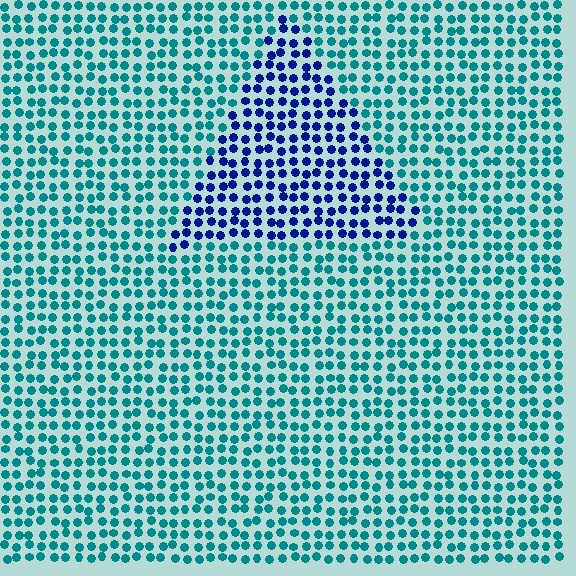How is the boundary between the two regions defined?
The boundary is defined purely by a slight shift in hue (about 50 degrees). Spacing, size, and orientation are identical on both sides.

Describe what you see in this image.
The image is filled with small teal elements in a uniform arrangement. A triangle-shaped region is visible where the elements are tinted to a slightly different hue, forming a subtle color boundary.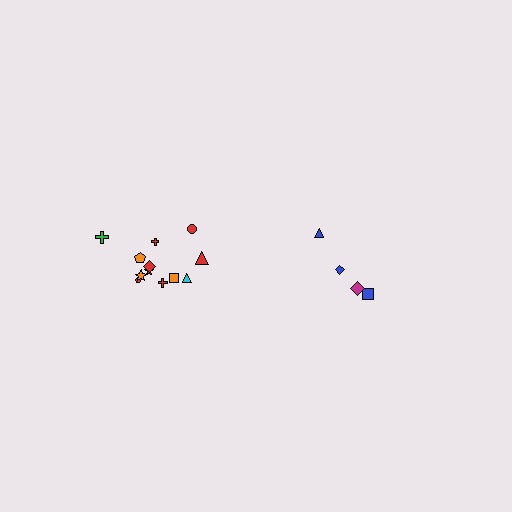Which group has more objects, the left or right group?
The left group.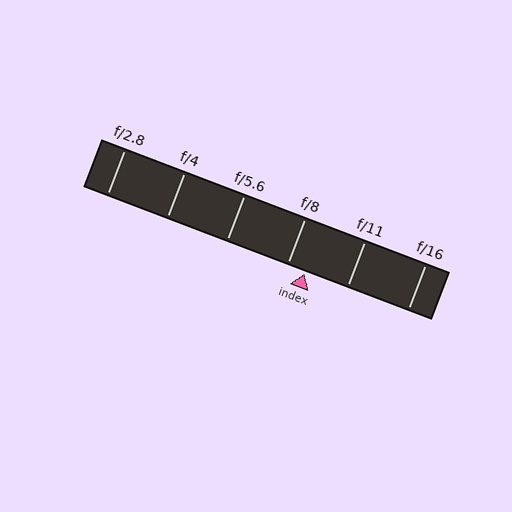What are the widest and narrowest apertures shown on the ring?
The widest aperture shown is f/2.8 and the narrowest is f/16.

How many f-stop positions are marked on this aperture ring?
There are 6 f-stop positions marked.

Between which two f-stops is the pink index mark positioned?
The index mark is between f/8 and f/11.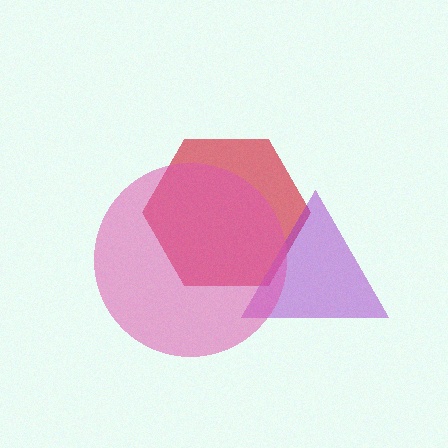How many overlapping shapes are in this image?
There are 3 overlapping shapes in the image.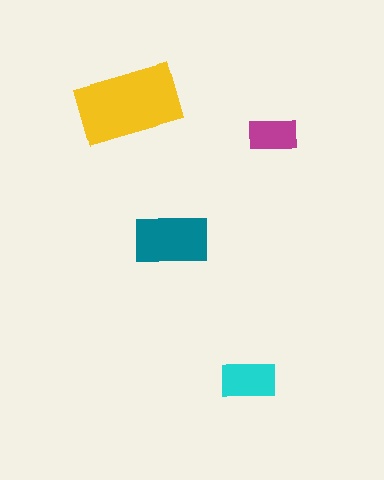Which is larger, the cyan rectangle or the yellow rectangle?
The yellow one.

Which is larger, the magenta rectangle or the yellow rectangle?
The yellow one.